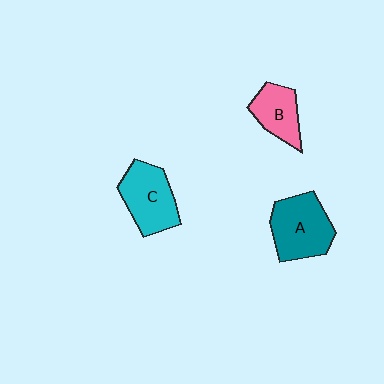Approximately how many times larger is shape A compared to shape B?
Approximately 1.5 times.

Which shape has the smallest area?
Shape B (pink).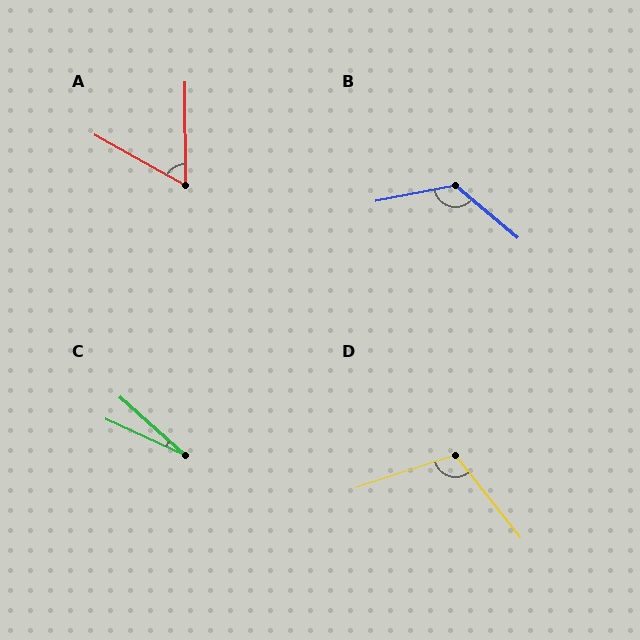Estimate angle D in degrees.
Approximately 110 degrees.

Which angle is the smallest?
C, at approximately 17 degrees.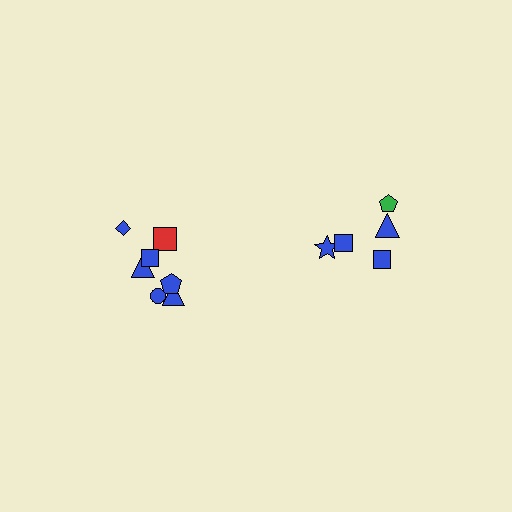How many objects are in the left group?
There are 7 objects.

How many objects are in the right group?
There are 5 objects.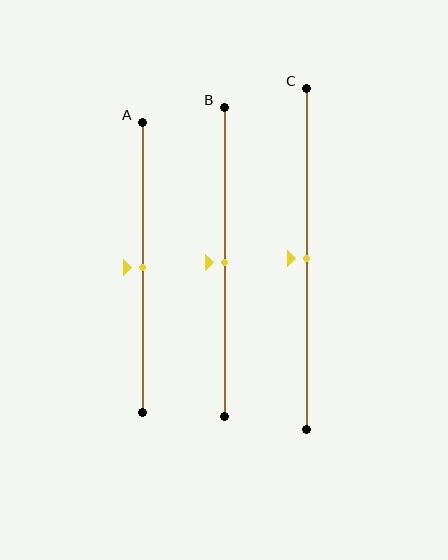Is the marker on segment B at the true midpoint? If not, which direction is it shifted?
Yes, the marker on segment B is at the true midpoint.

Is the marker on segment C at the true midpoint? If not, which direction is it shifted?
Yes, the marker on segment C is at the true midpoint.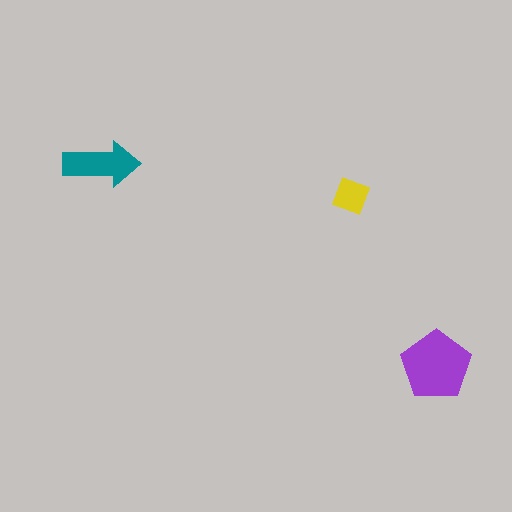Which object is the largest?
The purple pentagon.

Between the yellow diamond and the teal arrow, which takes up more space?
The teal arrow.